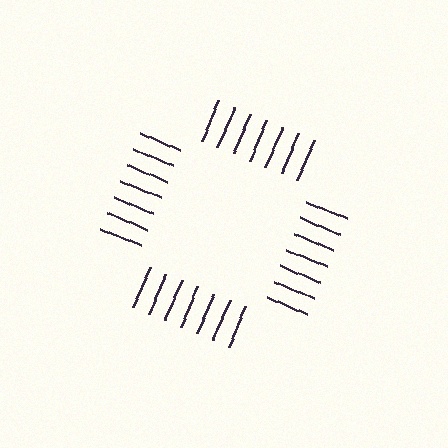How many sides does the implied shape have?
4 sides — the line-ends trace a square.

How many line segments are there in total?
28 — 7 along each of the 4 edges.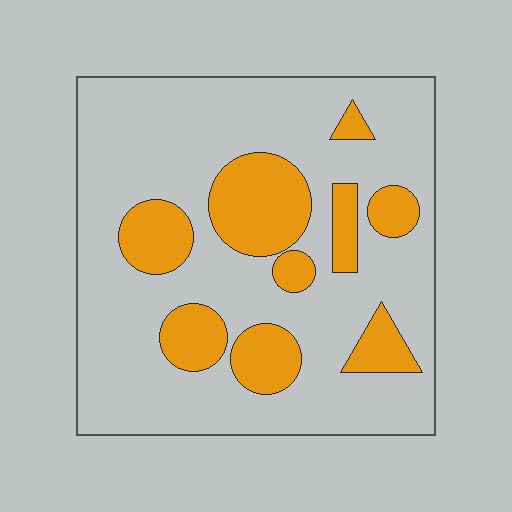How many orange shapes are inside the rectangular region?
9.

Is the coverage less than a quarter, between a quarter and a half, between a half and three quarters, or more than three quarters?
Less than a quarter.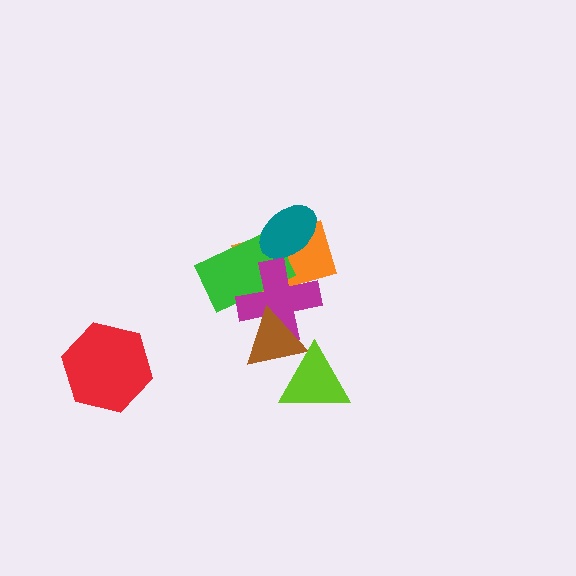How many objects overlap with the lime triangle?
1 object overlaps with the lime triangle.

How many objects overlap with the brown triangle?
2 objects overlap with the brown triangle.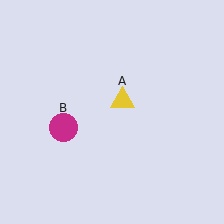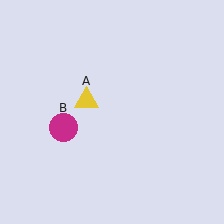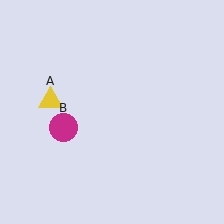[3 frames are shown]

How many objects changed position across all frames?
1 object changed position: yellow triangle (object A).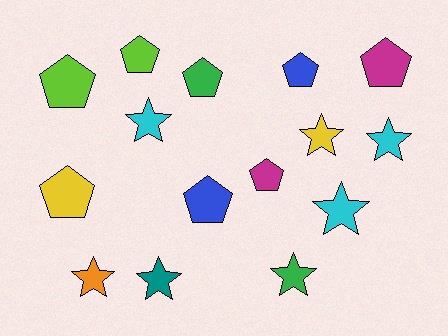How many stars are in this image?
There are 7 stars.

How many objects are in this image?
There are 15 objects.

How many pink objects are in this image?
There are no pink objects.